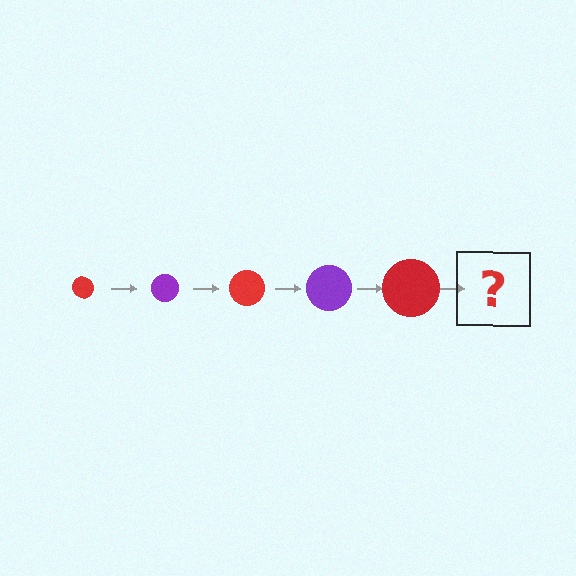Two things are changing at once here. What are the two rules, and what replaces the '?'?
The two rules are that the circle grows larger each step and the color cycles through red and purple. The '?' should be a purple circle, larger than the previous one.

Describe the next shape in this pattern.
It should be a purple circle, larger than the previous one.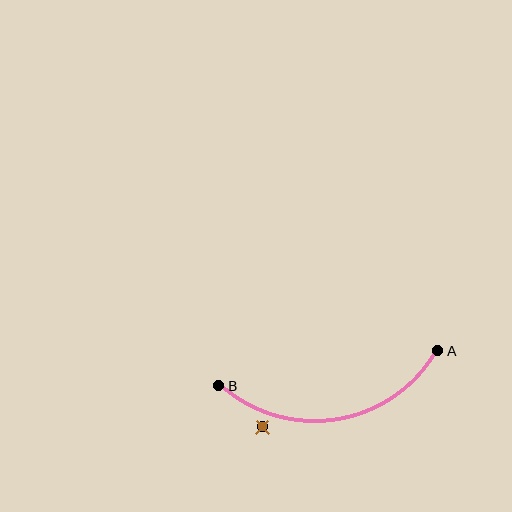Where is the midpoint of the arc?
The arc midpoint is the point on the curve farthest from the straight line joining A and B. It sits below that line.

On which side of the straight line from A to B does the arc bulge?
The arc bulges below the straight line connecting A and B.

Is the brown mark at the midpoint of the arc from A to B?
No — the brown mark does not lie on the arc at all. It sits slightly outside the curve.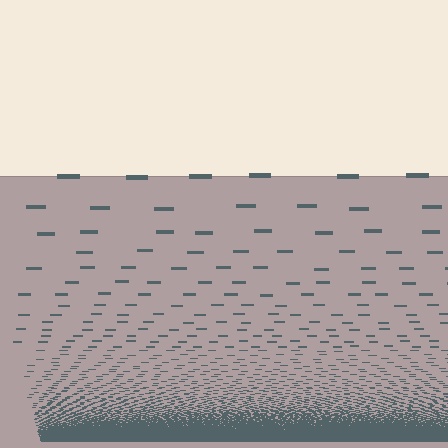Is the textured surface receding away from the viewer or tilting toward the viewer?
The surface appears to tilt toward the viewer. Texture elements get larger and sparser toward the top.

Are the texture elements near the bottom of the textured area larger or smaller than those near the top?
Smaller. The gradient is inverted — elements near the bottom are smaller and denser.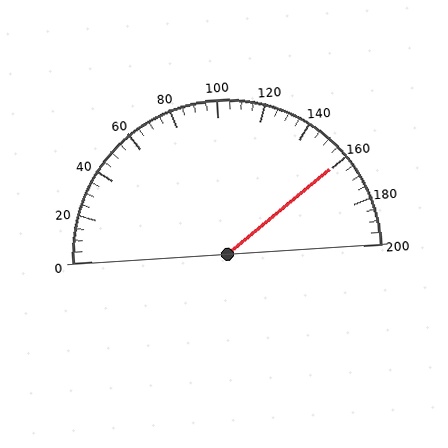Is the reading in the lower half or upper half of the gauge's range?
The reading is in the upper half of the range (0 to 200).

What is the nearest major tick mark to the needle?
The nearest major tick mark is 160.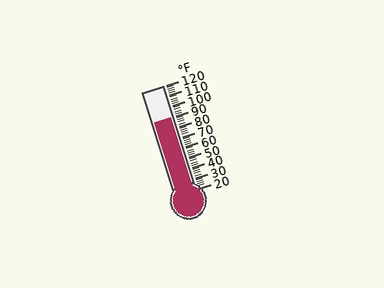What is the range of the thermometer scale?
The thermometer scale ranges from 20°F to 120°F.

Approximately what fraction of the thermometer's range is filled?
The thermometer is filled to approximately 70% of its range.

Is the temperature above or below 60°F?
The temperature is above 60°F.